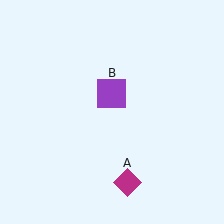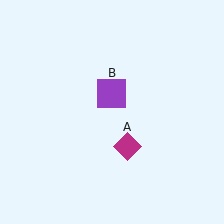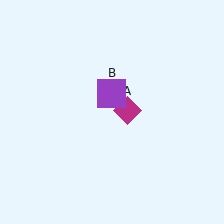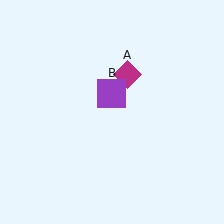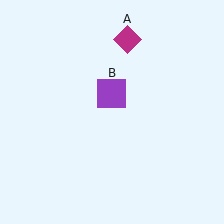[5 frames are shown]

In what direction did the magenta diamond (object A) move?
The magenta diamond (object A) moved up.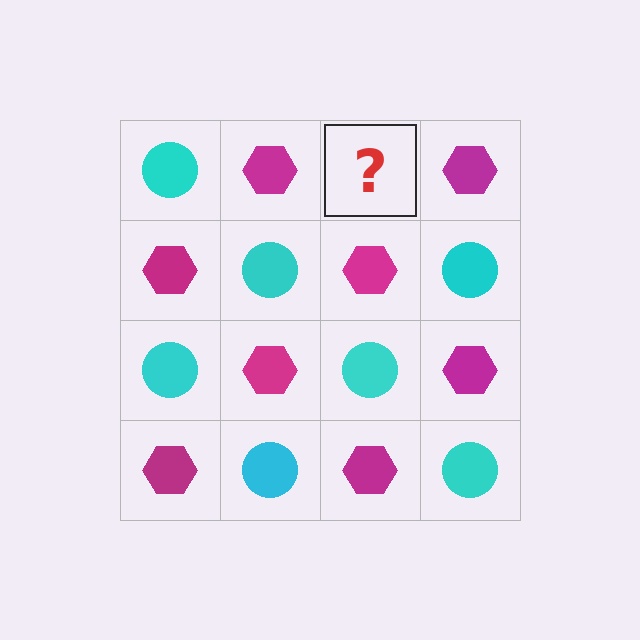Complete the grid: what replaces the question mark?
The question mark should be replaced with a cyan circle.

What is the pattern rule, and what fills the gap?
The rule is that it alternates cyan circle and magenta hexagon in a checkerboard pattern. The gap should be filled with a cyan circle.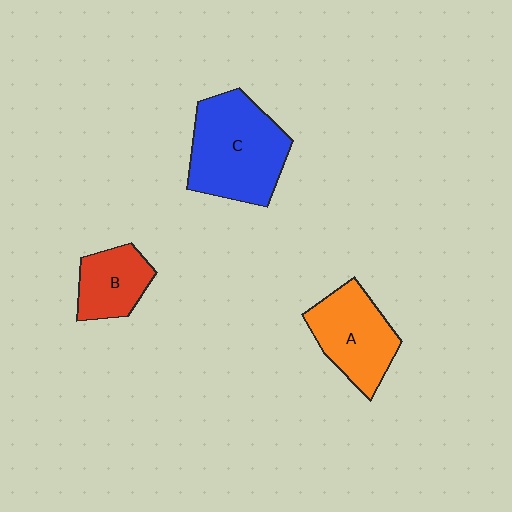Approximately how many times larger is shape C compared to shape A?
Approximately 1.4 times.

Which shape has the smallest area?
Shape B (red).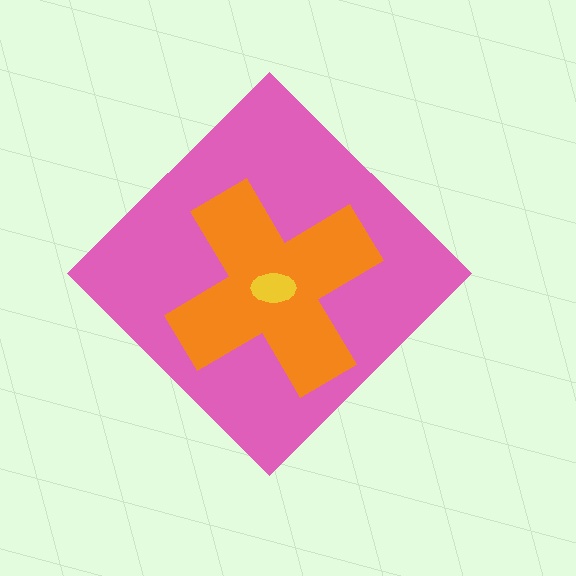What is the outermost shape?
The pink diamond.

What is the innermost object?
The yellow ellipse.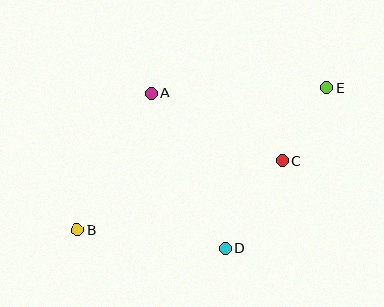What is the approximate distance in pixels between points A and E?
The distance between A and E is approximately 176 pixels.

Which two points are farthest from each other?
Points B and E are farthest from each other.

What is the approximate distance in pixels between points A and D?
The distance between A and D is approximately 172 pixels.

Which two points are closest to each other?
Points C and E are closest to each other.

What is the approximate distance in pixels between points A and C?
The distance between A and C is approximately 148 pixels.